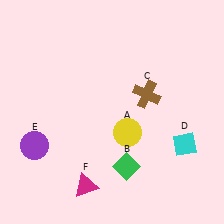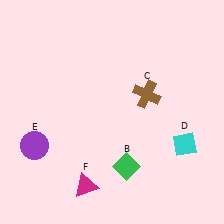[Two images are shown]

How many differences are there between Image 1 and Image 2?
There is 1 difference between the two images.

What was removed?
The yellow circle (A) was removed in Image 2.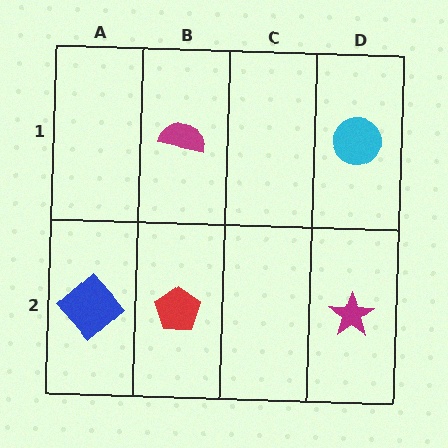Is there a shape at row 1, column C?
No, that cell is empty.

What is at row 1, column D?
A cyan circle.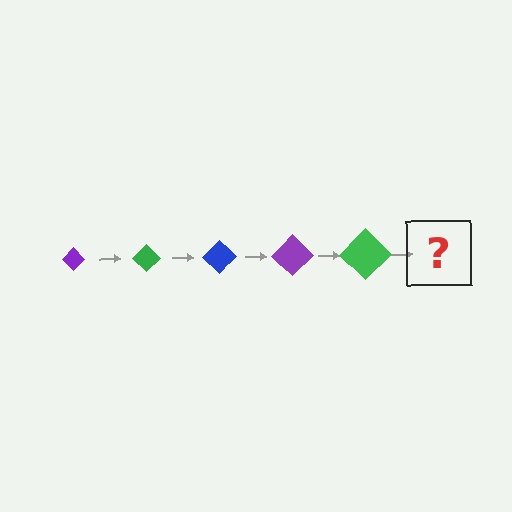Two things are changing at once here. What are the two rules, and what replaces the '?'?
The two rules are that the diamond grows larger each step and the color cycles through purple, green, and blue. The '?' should be a blue diamond, larger than the previous one.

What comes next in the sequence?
The next element should be a blue diamond, larger than the previous one.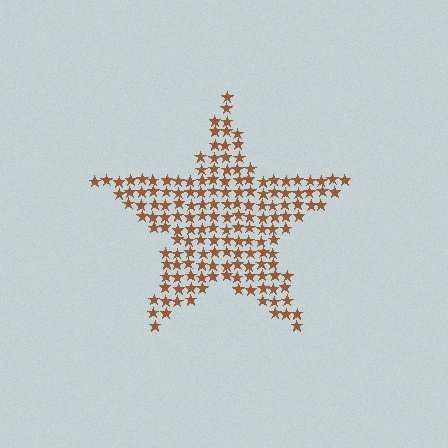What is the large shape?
The large shape is a star.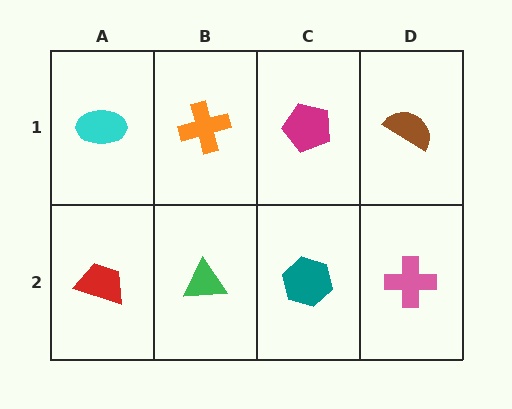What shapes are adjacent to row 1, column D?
A pink cross (row 2, column D), a magenta pentagon (row 1, column C).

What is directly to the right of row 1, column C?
A brown semicircle.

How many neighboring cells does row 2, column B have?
3.